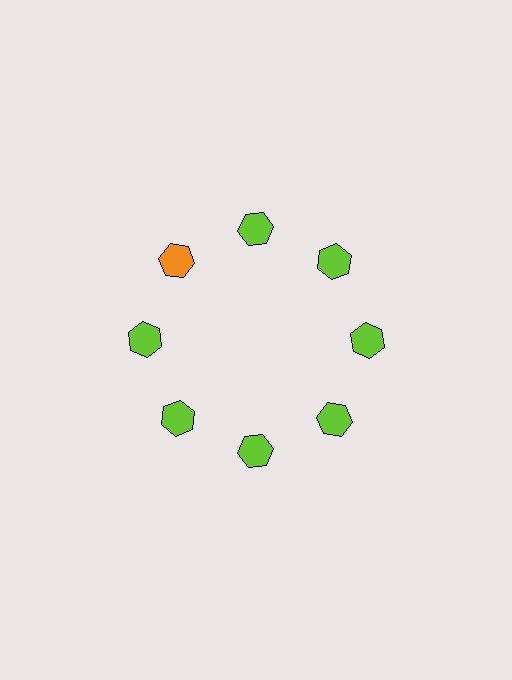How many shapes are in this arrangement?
There are 8 shapes arranged in a ring pattern.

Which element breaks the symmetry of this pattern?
The orange hexagon at roughly the 10 o'clock position breaks the symmetry. All other shapes are lime hexagons.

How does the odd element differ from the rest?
It has a different color: orange instead of lime.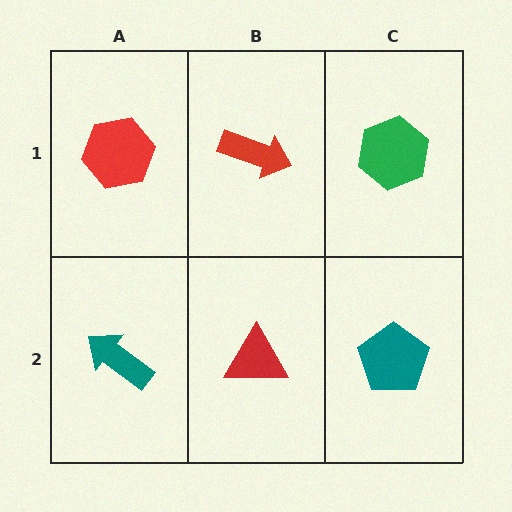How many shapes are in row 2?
3 shapes.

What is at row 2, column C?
A teal pentagon.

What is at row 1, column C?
A green hexagon.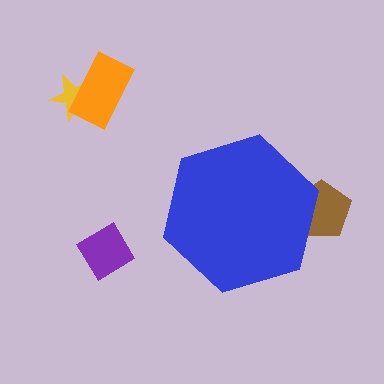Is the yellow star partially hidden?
No, the yellow star is fully visible.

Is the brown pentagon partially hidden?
Yes, the brown pentagon is partially hidden behind the blue hexagon.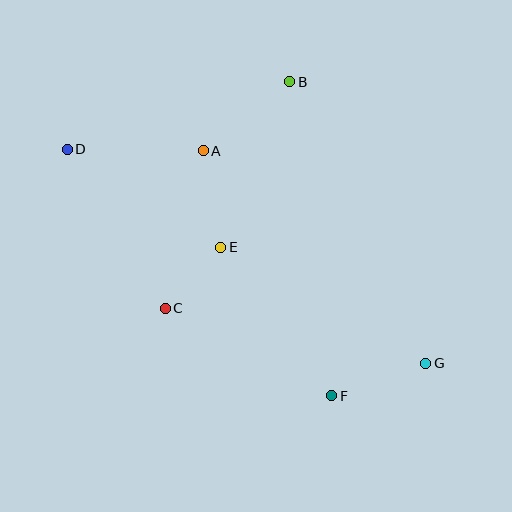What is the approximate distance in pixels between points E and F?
The distance between E and F is approximately 185 pixels.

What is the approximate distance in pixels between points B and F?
The distance between B and F is approximately 317 pixels.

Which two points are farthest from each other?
Points D and G are farthest from each other.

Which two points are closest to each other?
Points C and E are closest to each other.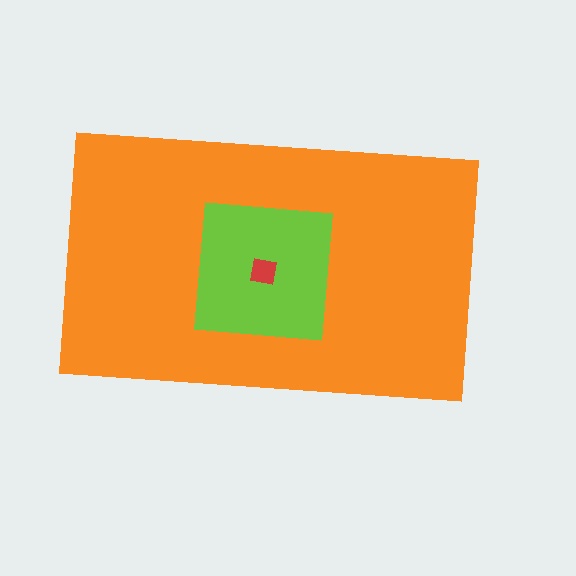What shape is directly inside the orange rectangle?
The lime square.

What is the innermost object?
The red square.